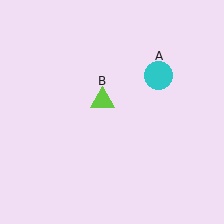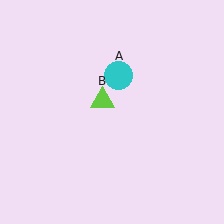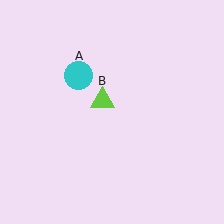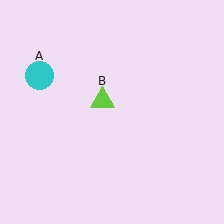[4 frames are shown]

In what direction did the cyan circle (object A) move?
The cyan circle (object A) moved left.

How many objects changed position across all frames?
1 object changed position: cyan circle (object A).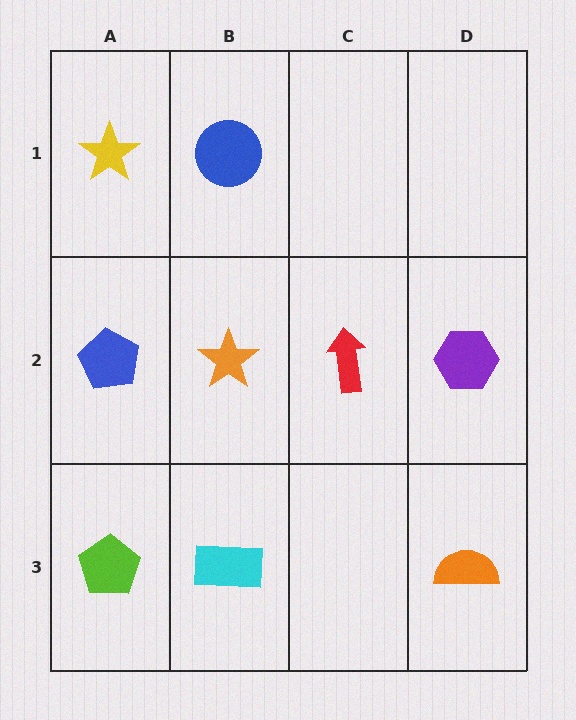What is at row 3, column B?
A cyan rectangle.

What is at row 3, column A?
A lime pentagon.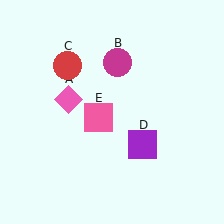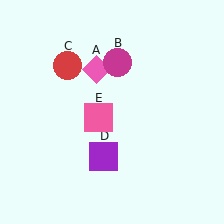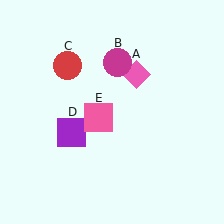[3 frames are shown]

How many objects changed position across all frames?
2 objects changed position: pink diamond (object A), purple square (object D).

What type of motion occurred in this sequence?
The pink diamond (object A), purple square (object D) rotated clockwise around the center of the scene.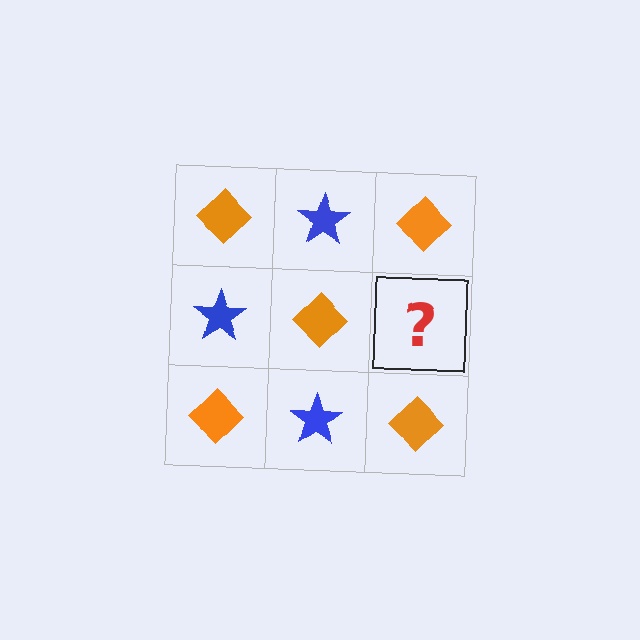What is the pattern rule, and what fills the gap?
The rule is that it alternates orange diamond and blue star in a checkerboard pattern. The gap should be filled with a blue star.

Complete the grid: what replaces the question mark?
The question mark should be replaced with a blue star.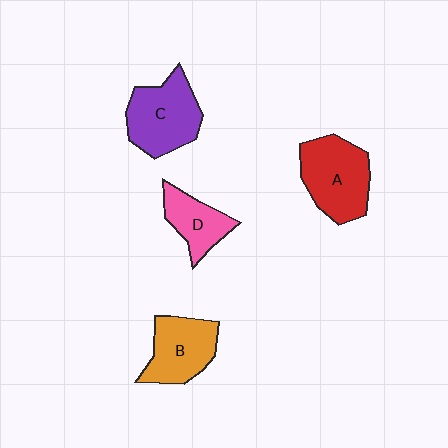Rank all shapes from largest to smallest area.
From largest to smallest: A (red), C (purple), B (orange), D (pink).